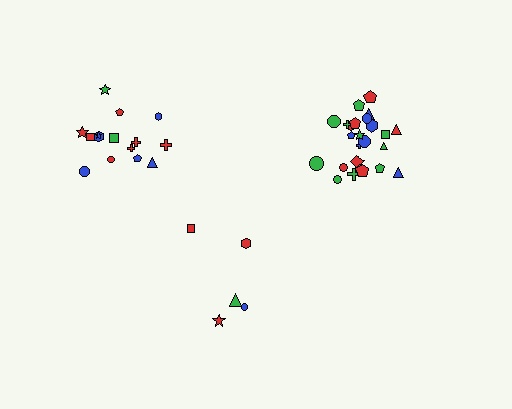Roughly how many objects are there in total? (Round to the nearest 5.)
Roughly 45 objects in total.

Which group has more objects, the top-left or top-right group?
The top-right group.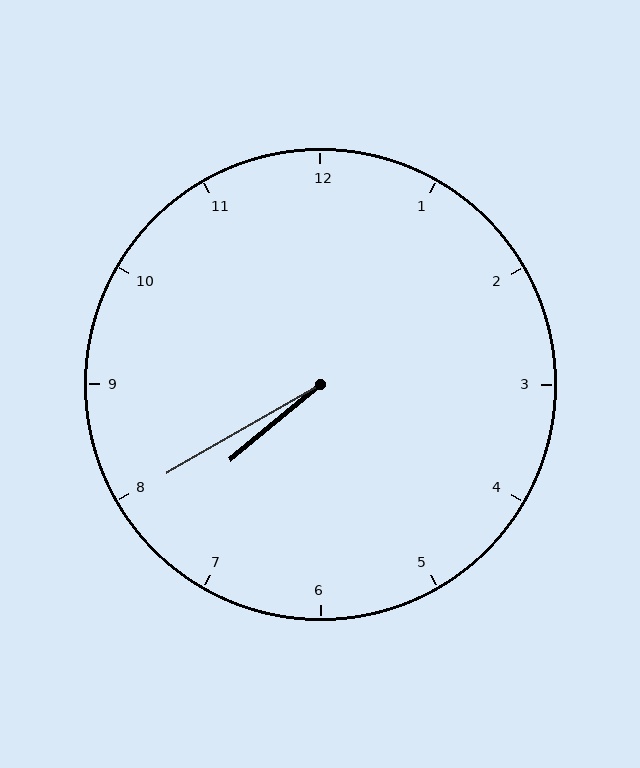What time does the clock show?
7:40.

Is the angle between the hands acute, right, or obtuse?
It is acute.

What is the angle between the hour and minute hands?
Approximately 10 degrees.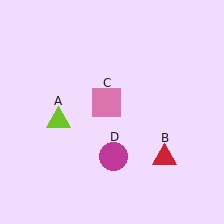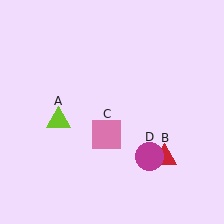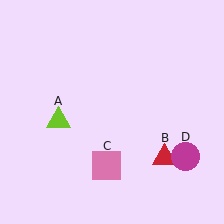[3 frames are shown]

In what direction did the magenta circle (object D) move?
The magenta circle (object D) moved right.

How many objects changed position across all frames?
2 objects changed position: pink square (object C), magenta circle (object D).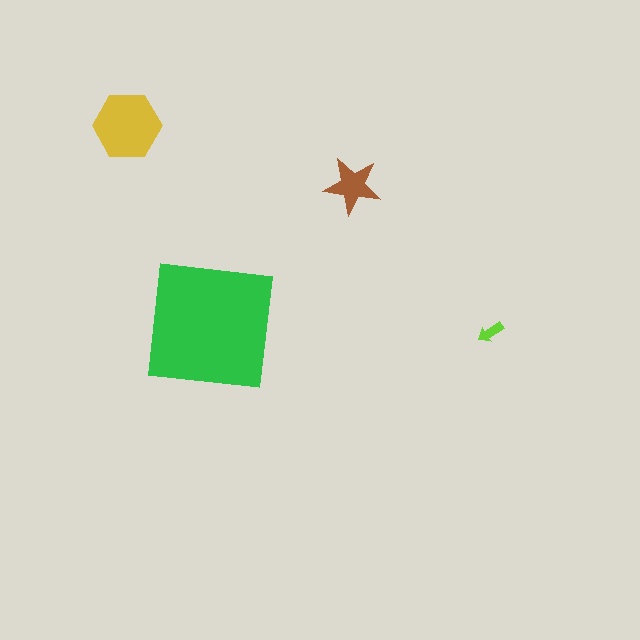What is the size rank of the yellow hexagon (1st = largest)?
2nd.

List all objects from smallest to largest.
The lime arrow, the brown star, the yellow hexagon, the green square.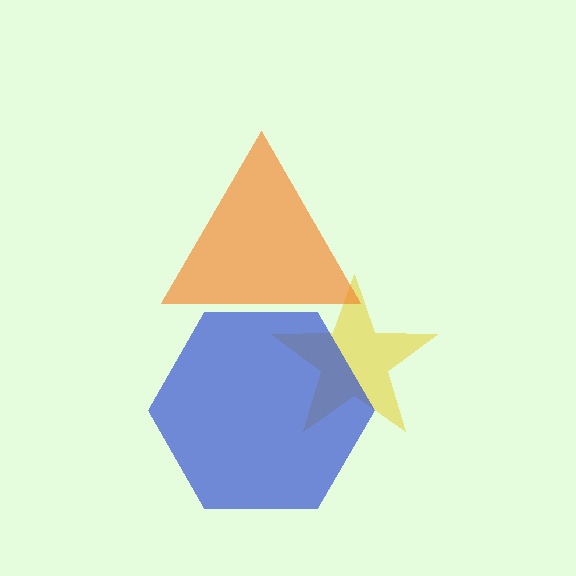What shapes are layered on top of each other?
The layered shapes are: a yellow star, an orange triangle, a blue hexagon.